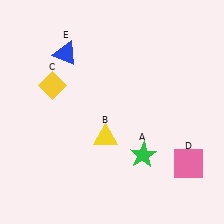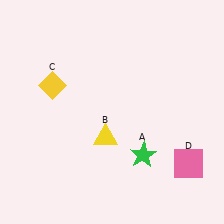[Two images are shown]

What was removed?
The blue triangle (E) was removed in Image 2.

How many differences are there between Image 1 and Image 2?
There is 1 difference between the two images.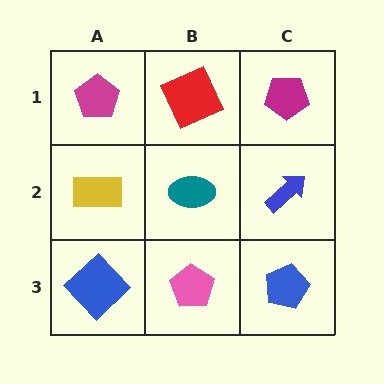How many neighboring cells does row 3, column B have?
3.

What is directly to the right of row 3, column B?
A blue pentagon.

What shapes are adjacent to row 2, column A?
A magenta pentagon (row 1, column A), a blue diamond (row 3, column A), a teal ellipse (row 2, column B).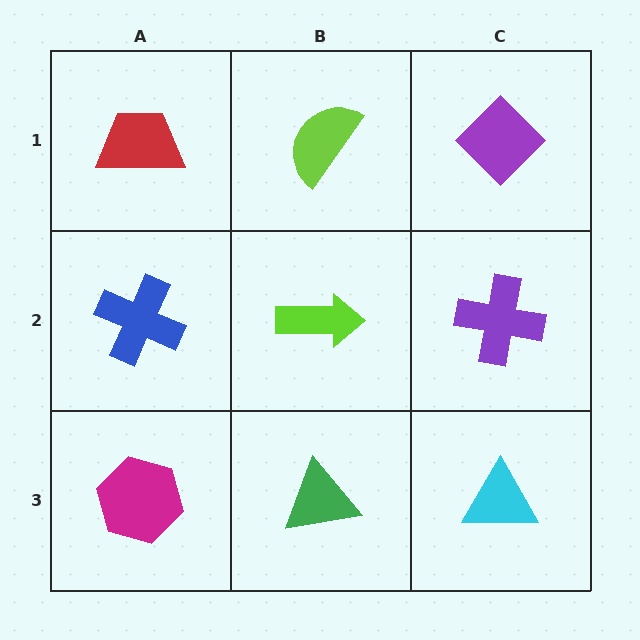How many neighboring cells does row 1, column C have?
2.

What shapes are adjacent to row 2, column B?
A lime semicircle (row 1, column B), a green triangle (row 3, column B), a blue cross (row 2, column A), a purple cross (row 2, column C).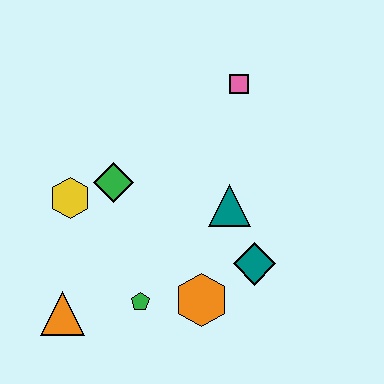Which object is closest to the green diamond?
The yellow hexagon is closest to the green diamond.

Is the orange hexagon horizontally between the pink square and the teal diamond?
No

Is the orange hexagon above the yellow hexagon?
No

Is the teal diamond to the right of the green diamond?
Yes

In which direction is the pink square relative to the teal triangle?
The pink square is above the teal triangle.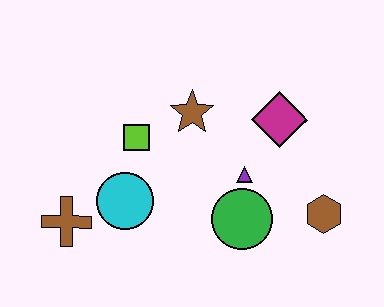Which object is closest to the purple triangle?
The green circle is closest to the purple triangle.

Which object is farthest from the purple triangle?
The brown cross is farthest from the purple triangle.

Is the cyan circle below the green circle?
No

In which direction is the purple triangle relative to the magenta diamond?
The purple triangle is below the magenta diamond.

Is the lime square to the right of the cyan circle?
Yes